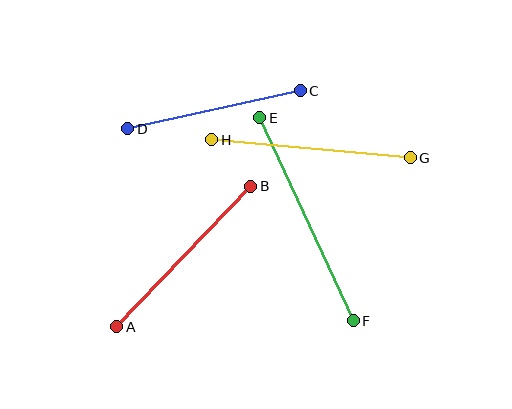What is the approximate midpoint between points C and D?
The midpoint is at approximately (214, 110) pixels.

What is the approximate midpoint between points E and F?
The midpoint is at approximately (306, 219) pixels.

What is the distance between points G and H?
The distance is approximately 199 pixels.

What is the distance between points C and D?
The distance is approximately 177 pixels.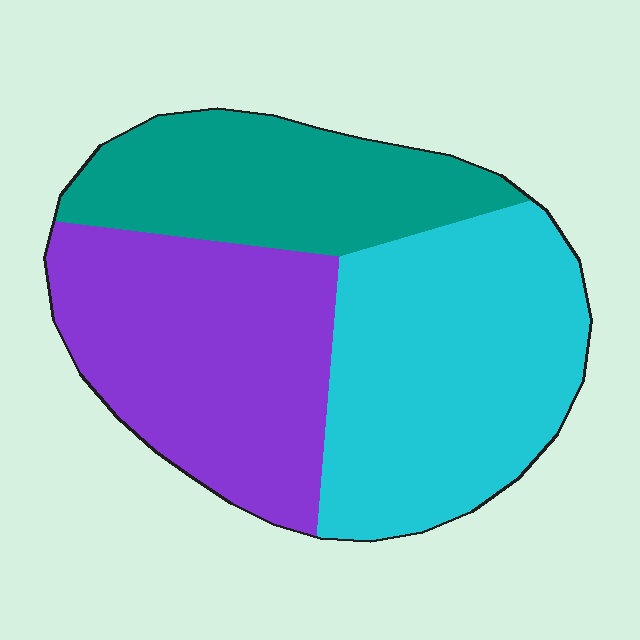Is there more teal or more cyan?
Cyan.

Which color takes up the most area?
Cyan, at roughly 40%.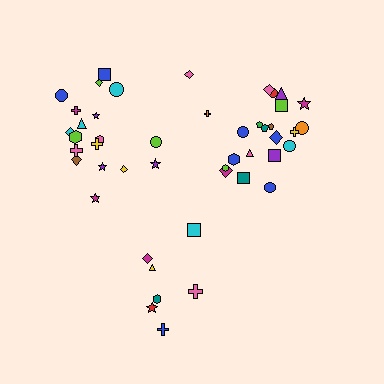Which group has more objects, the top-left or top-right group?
The top-right group.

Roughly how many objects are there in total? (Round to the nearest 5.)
Roughly 45 objects in total.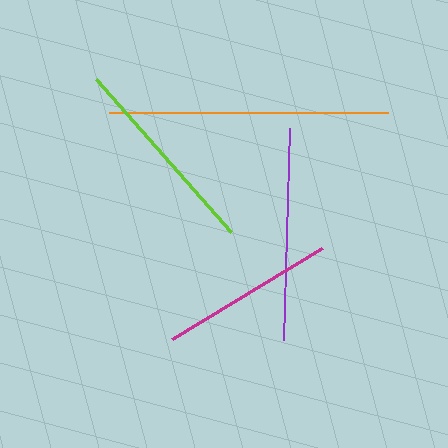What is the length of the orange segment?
The orange segment is approximately 279 pixels long.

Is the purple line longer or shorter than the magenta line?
The purple line is longer than the magenta line.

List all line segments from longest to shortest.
From longest to shortest: orange, purple, lime, magenta.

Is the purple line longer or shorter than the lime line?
The purple line is longer than the lime line.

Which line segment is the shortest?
The magenta line is the shortest at approximately 176 pixels.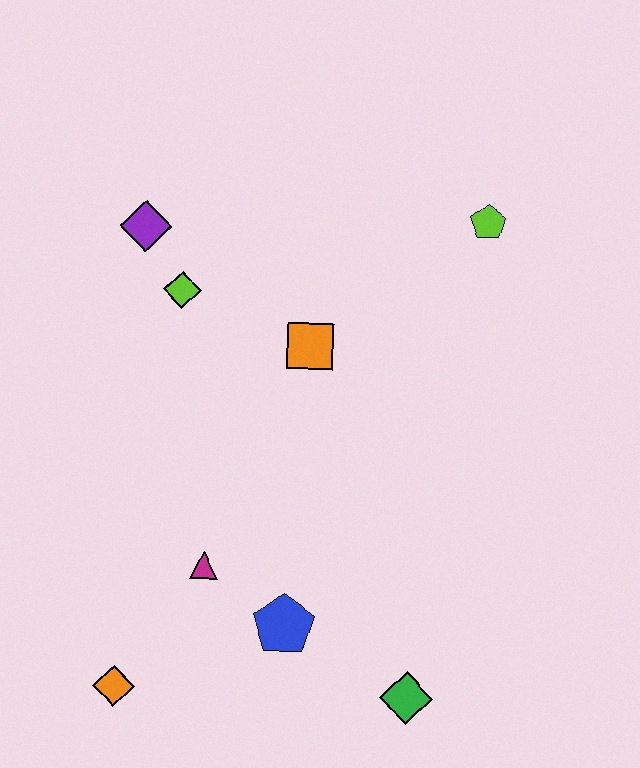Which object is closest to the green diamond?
The blue pentagon is closest to the green diamond.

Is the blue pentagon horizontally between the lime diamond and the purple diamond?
No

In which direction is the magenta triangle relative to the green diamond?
The magenta triangle is to the left of the green diamond.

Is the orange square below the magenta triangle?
No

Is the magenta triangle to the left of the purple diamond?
No